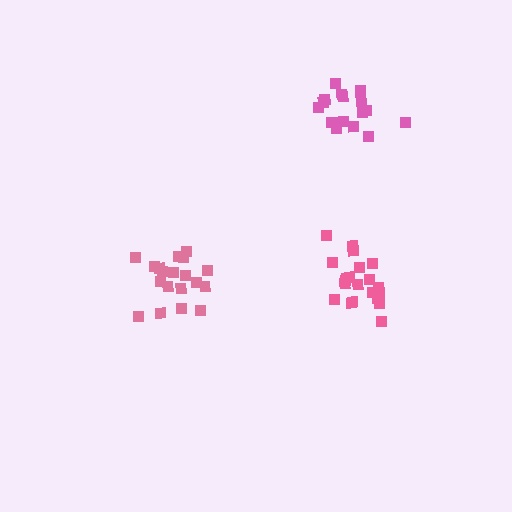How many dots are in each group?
Group 1: 21 dots, Group 2: 19 dots, Group 3: 17 dots (57 total).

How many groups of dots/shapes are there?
There are 3 groups.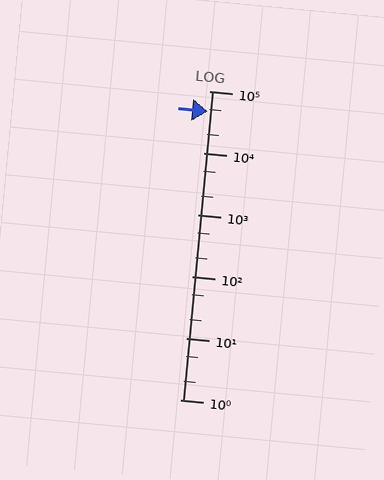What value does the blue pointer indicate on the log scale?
The pointer indicates approximately 47000.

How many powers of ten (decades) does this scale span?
The scale spans 5 decades, from 1 to 100000.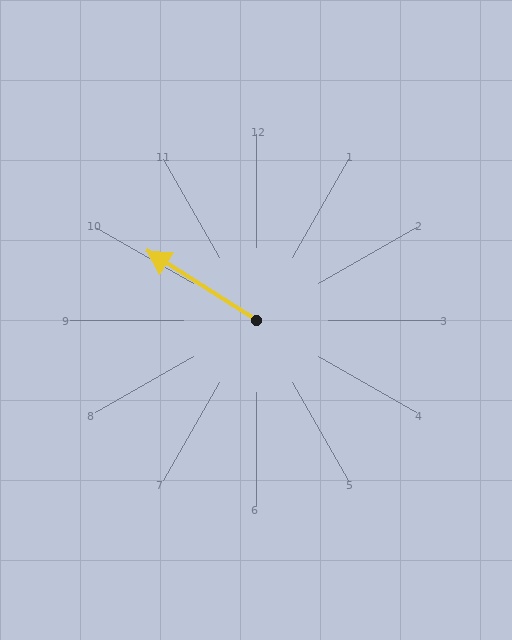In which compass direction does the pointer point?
Northwest.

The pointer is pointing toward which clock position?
Roughly 10 o'clock.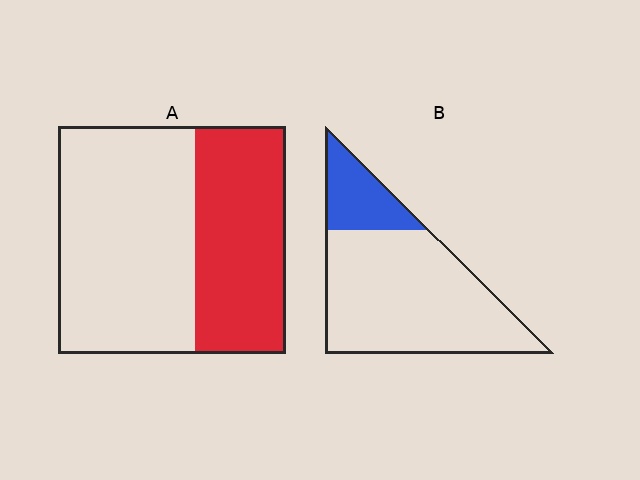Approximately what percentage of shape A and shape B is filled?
A is approximately 40% and B is approximately 20%.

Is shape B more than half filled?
No.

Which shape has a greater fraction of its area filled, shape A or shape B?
Shape A.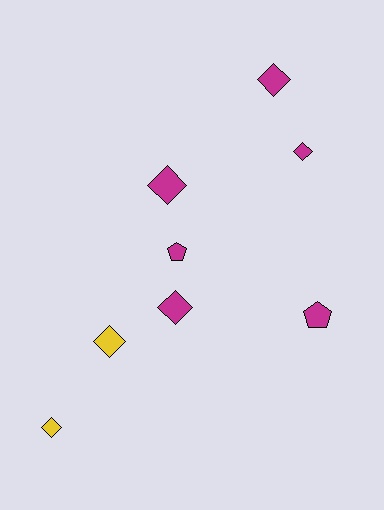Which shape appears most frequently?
Diamond, with 6 objects.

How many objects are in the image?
There are 8 objects.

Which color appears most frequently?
Magenta, with 6 objects.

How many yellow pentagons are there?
There are no yellow pentagons.